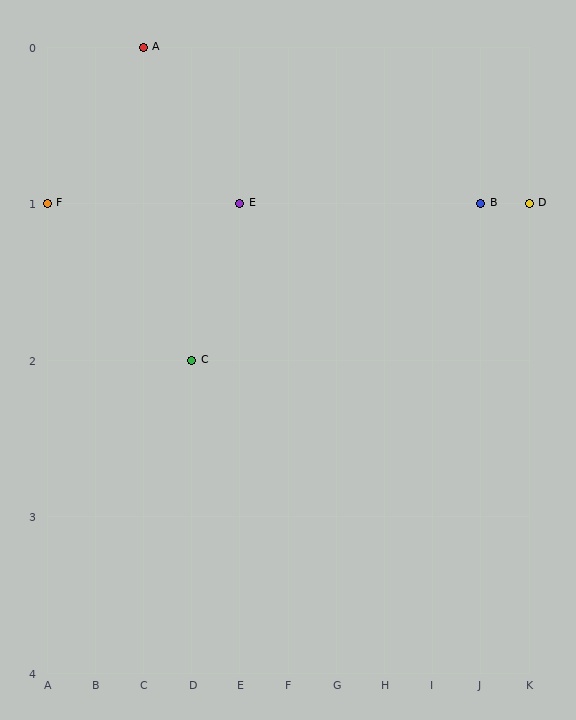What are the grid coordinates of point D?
Point D is at grid coordinates (K, 1).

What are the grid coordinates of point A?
Point A is at grid coordinates (C, 0).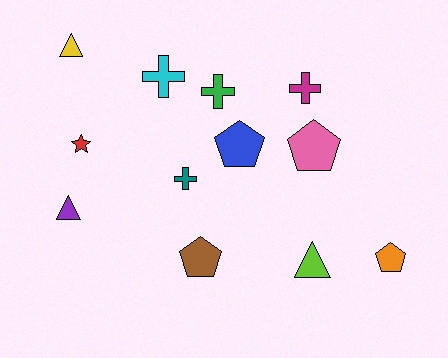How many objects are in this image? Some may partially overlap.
There are 12 objects.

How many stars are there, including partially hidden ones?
There is 1 star.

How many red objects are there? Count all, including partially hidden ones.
There is 1 red object.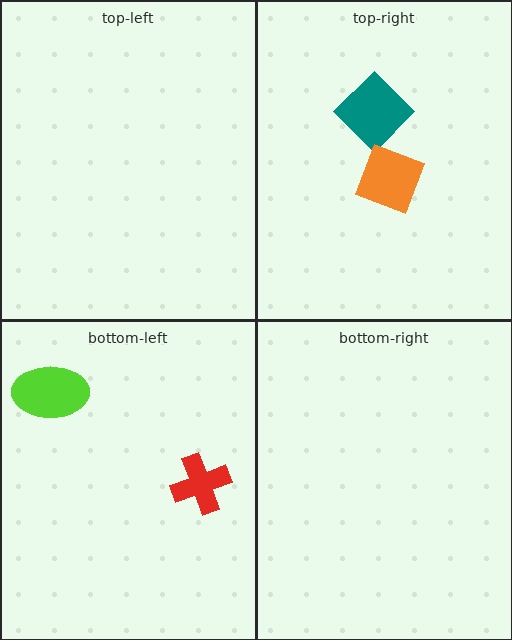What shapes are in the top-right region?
The teal diamond, the orange square.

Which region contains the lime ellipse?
The bottom-left region.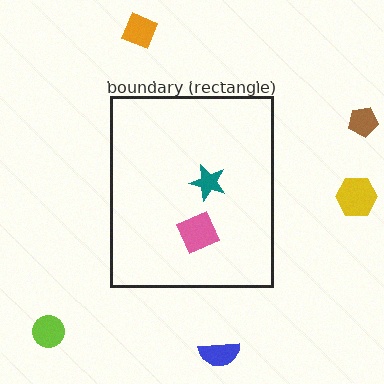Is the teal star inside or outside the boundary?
Inside.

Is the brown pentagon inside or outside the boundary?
Outside.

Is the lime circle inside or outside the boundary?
Outside.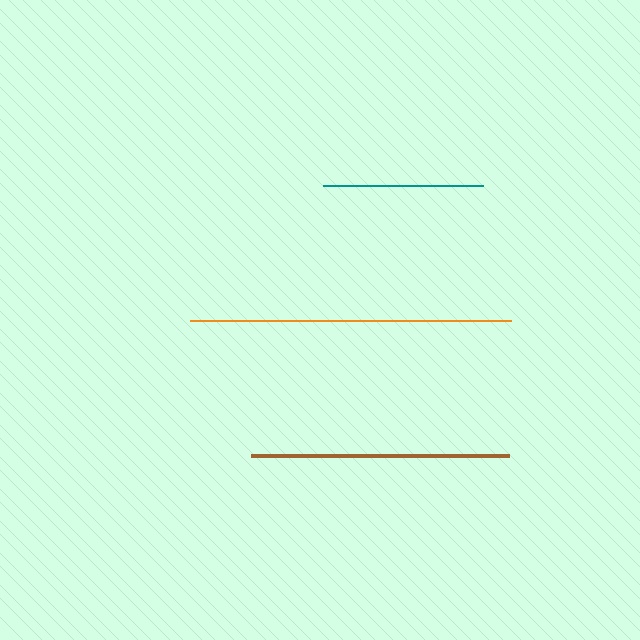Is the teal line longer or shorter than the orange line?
The orange line is longer than the teal line.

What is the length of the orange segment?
The orange segment is approximately 321 pixels long.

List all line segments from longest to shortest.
From longest to shortest: orange, brown, teal.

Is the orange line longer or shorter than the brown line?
The orange line is longer than the brown line.